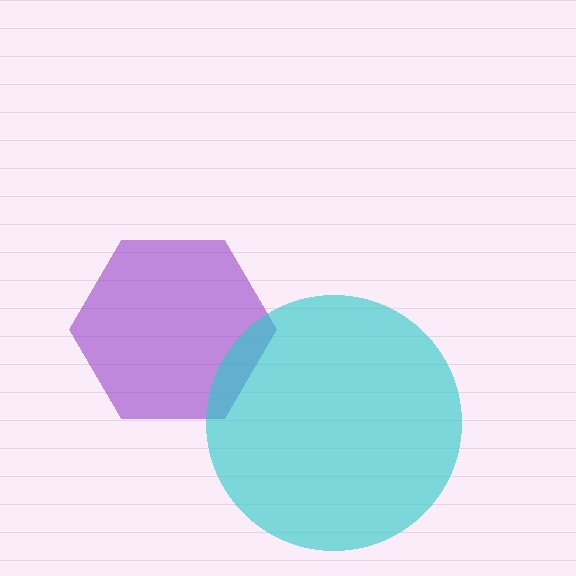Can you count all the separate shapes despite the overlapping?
Yes, there are 2 separate shapes.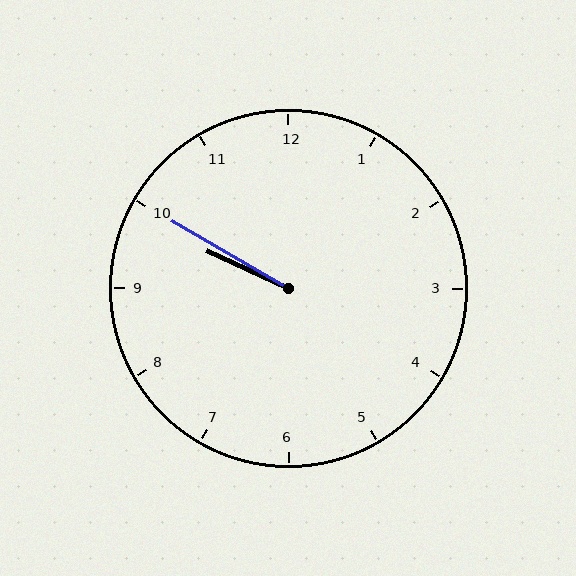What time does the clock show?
9:50.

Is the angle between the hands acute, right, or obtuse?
It is acute.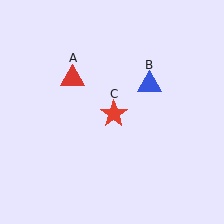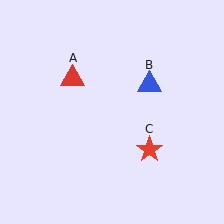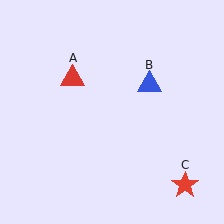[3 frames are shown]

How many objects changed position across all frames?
1 object changed position: red star (object C).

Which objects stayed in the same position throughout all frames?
Red triangle (object A) and blue triangle (object B) remained stationary.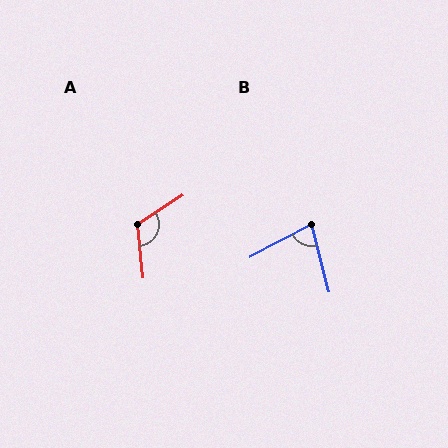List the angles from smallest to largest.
B (77°), A (117°).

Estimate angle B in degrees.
Approximately 77 degrees.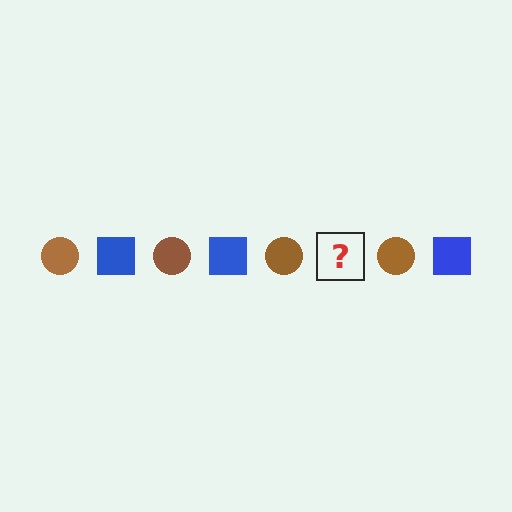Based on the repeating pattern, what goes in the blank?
The blank should be a blue square.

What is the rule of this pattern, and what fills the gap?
The rule is that the pattern alternates between brown circle and blue square. The gap should be filled with a blue square.